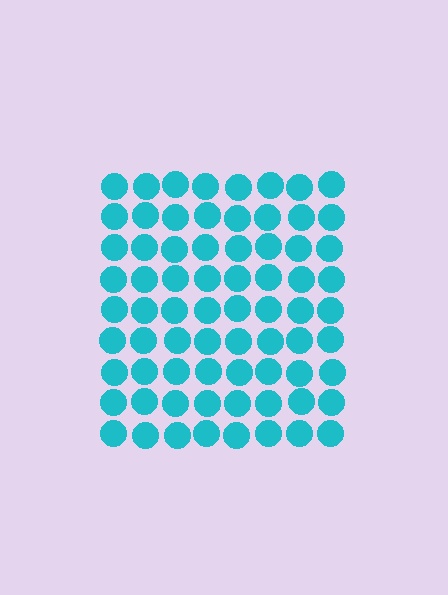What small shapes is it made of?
It is made of small circles.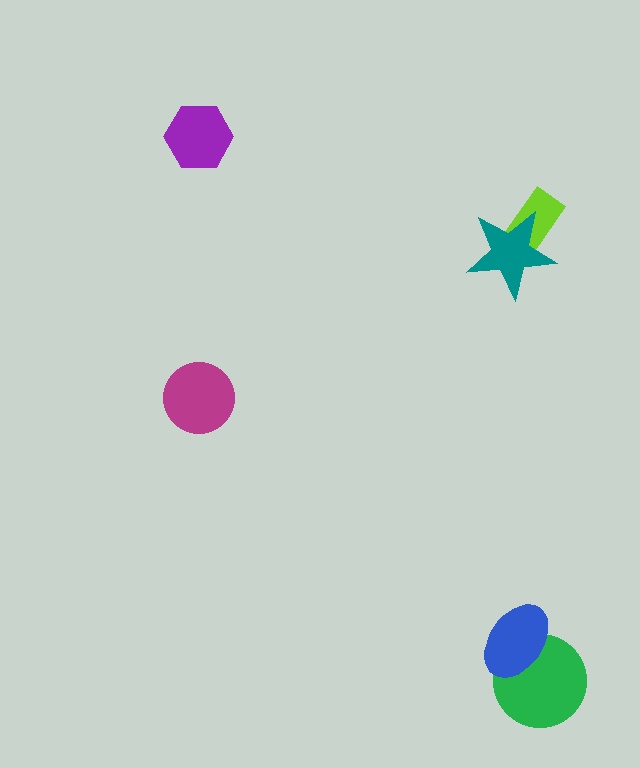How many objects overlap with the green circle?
1 object overlaps with the green circle.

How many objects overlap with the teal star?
1 object overlaps with the teal star.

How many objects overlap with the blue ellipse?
1 object overlaps with the blue ellipse.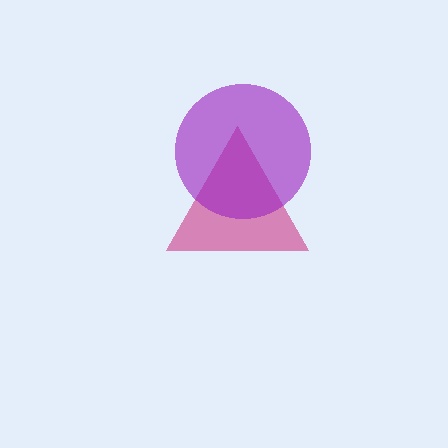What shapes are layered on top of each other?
The layered shapes are: a magenta triangle, a purple circle.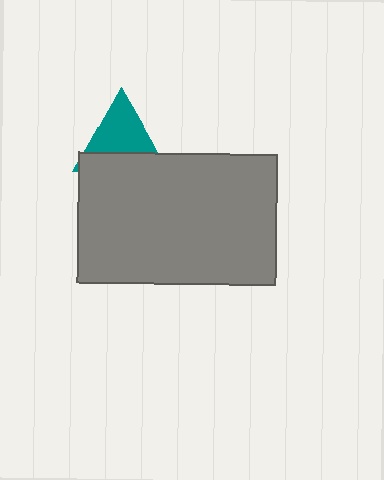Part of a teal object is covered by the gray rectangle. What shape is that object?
It is a triangle.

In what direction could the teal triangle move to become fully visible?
The teal triangle could move up. That would shift it out from behind the gray rectangle entirely.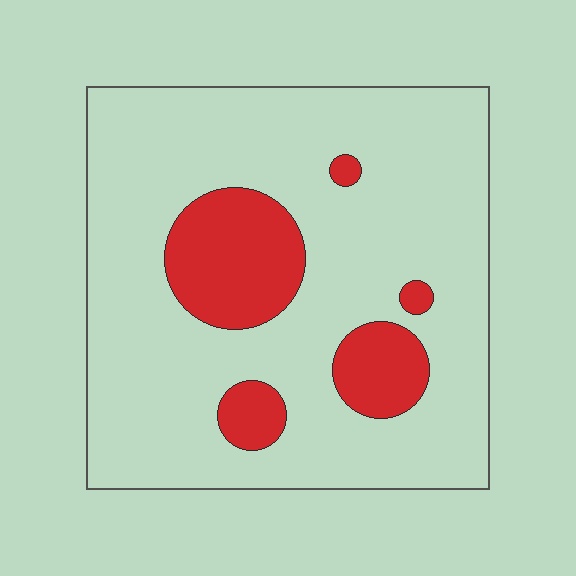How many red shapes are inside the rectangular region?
5.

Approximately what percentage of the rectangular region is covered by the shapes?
Approximately 20%.